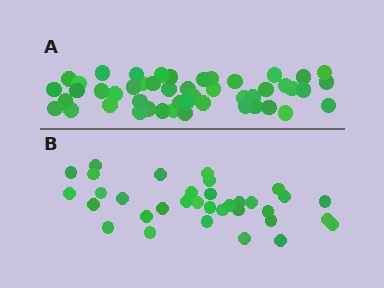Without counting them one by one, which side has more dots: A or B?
Region A (the top region) has more dots.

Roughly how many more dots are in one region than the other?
Region A has approximately 15 more dots than region B.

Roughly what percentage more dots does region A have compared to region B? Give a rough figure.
About 40% more.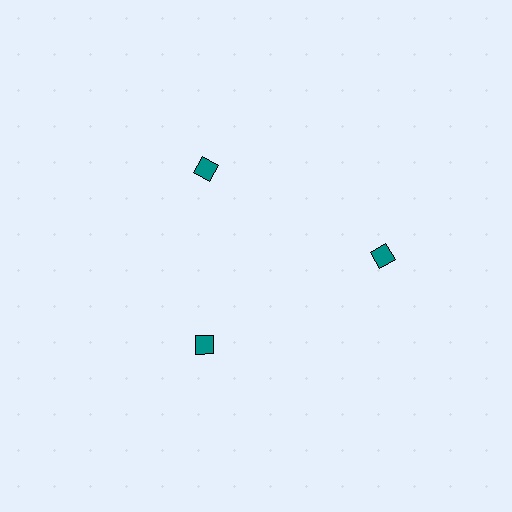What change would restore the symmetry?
The symmetry would be restored by moving it inward, back onto the ring so that all 3 squares sit at equal angles and equal distance from the center.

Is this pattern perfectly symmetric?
No. The 3 teal squares are arranged in a ring, but one element near the 3 o'clock position is pushed outward from the center, breaking the 3-fold rotational symmetry.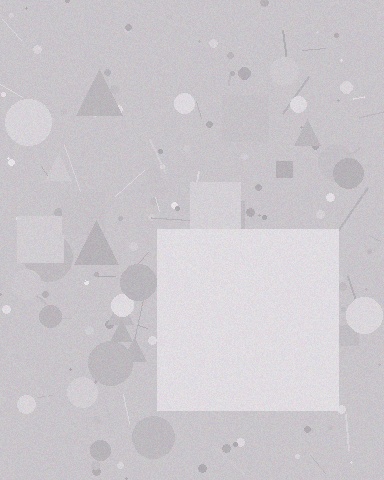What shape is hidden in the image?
A square is hidden in the image.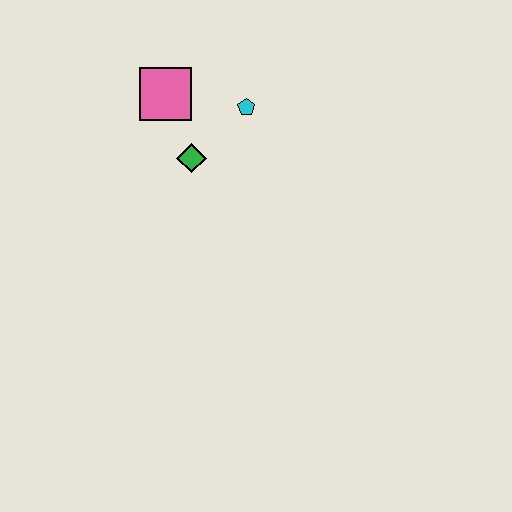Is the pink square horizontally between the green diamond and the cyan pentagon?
No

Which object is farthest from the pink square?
The cyan pentagon is farthest from the pink square.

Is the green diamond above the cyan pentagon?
No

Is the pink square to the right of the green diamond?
No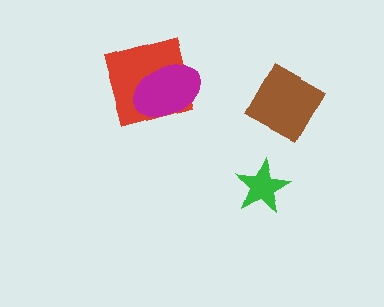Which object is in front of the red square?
The magenta ellipse is in front of the red square.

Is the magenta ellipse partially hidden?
No, no other shape covers it.